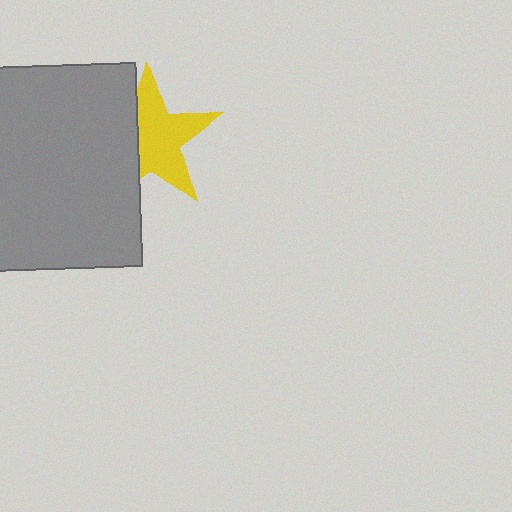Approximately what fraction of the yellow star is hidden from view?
Roughly 36% of the yellow star is hidden behind the gray square.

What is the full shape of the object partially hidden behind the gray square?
The partially hidden object is a yellow star.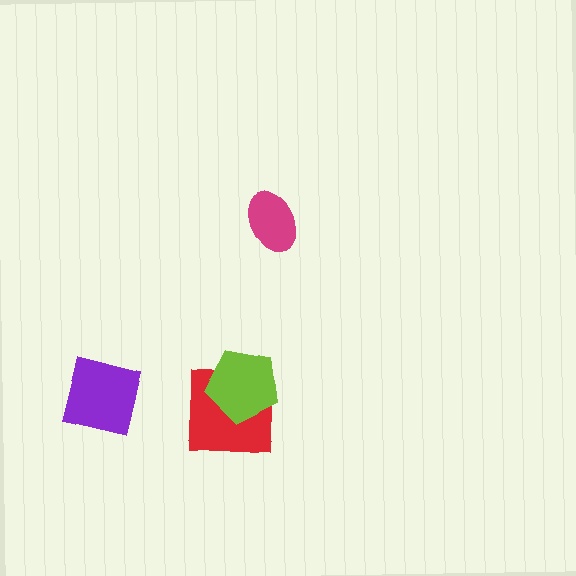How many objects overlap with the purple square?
0 objects overlap with the purple square.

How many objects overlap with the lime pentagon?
1 object overlaps with the lime pentagon.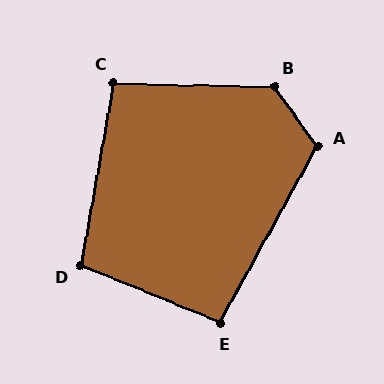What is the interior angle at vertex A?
Approximately 115 degrees (obtuse).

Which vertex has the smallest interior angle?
E, at approximately 97 degrees.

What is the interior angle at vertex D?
Approximately 102 degrees (obtuse).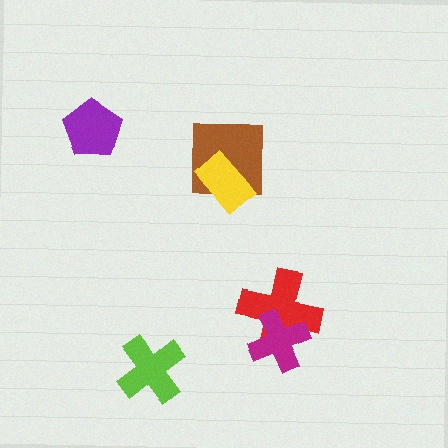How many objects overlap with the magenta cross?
1 object overlaps with the magenta cross.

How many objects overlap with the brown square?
1 object overlaps with the brown square.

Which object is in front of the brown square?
The yellow rectangle is in front of the brown square.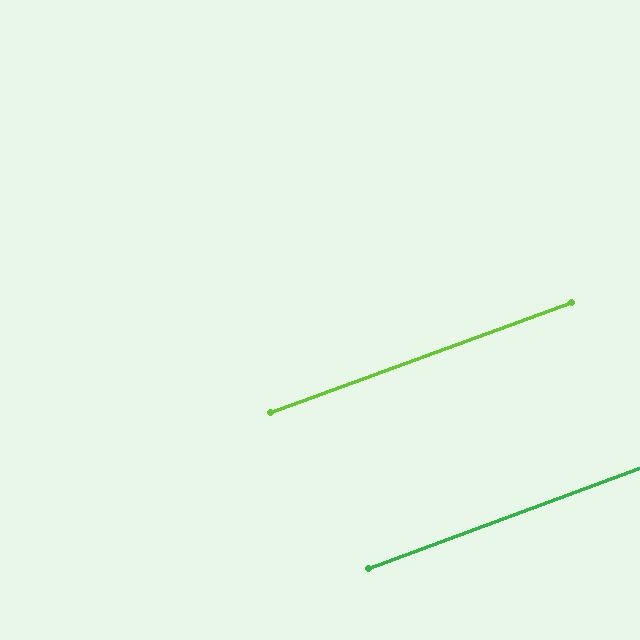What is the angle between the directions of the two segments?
Approximately 0 degrees.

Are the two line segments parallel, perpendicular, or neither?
Parallel — their directions differ by only 0.2°.